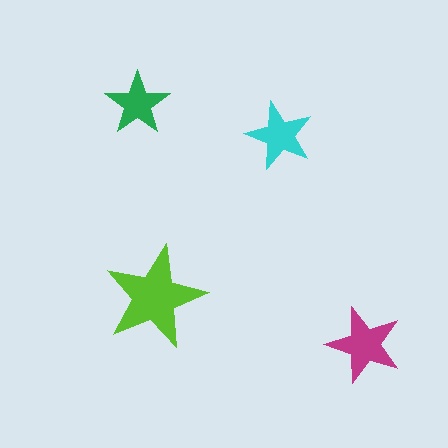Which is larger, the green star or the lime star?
The lime one.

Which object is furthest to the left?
The green star is leftmost.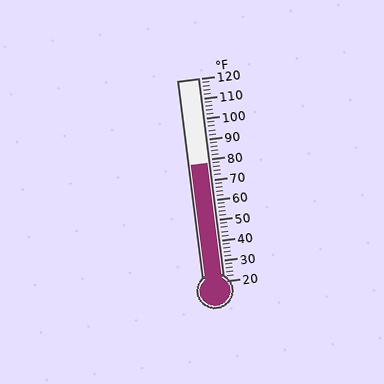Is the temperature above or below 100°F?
The temperature is below 100°F.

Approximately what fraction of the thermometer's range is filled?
The thermometer is filled to approximately 60% of its range.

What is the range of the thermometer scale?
The thermometer scale ranges from 20°F to 120°F.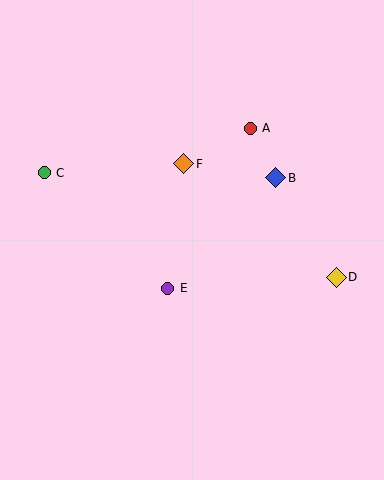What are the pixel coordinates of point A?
Point A is at (250, 128).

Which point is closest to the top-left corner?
Point C is closest to the top-left corner.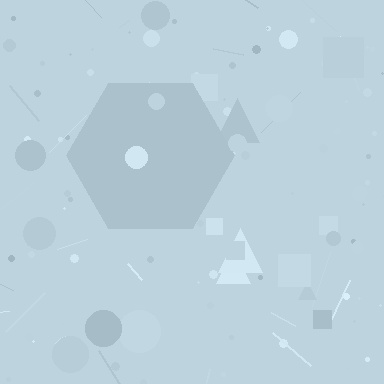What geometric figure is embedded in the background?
A hexagon is embedded in the background.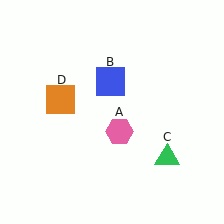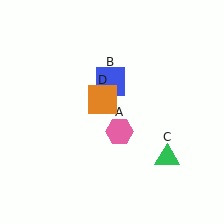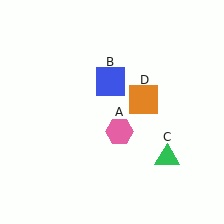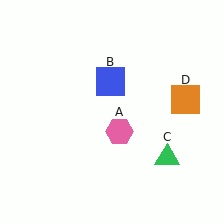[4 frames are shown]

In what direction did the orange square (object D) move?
The orange square (object D) moved right.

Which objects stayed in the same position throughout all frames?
Pink hexagon (object A) and blue square (object B) and green triangle (object C) remained stationary.